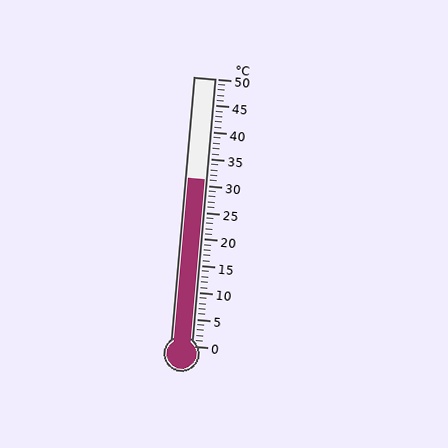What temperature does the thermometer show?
The thermometer shows approximately 31°C.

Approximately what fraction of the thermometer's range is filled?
The thermometer is filled to approximately 60% of its range.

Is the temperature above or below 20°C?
The temperature is above 20°C.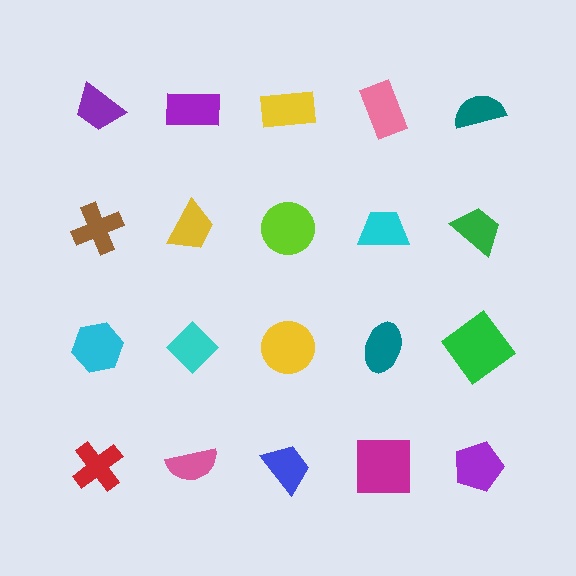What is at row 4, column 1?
A red cross.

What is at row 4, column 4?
A magenta square.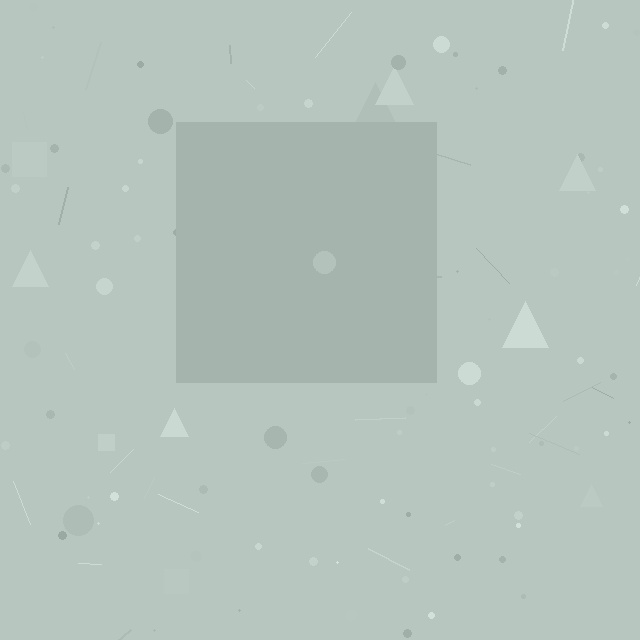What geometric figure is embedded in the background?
A square is embedded in the background.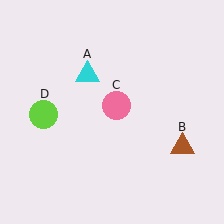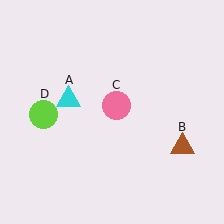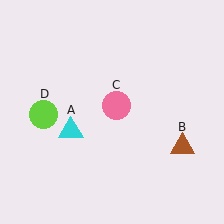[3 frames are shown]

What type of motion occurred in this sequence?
The cyan triangle (object A) rotated counterclockwise around the center of the scene.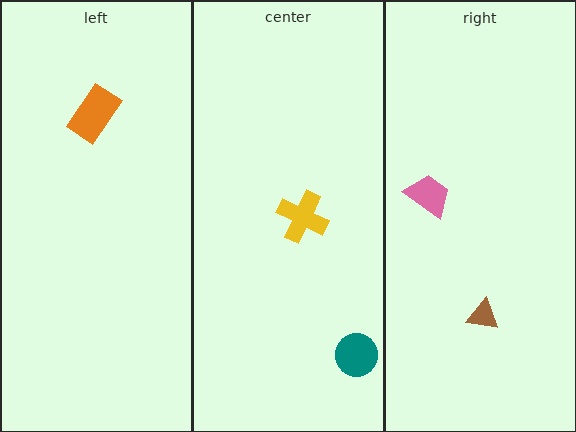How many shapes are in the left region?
1.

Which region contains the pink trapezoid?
The right region.